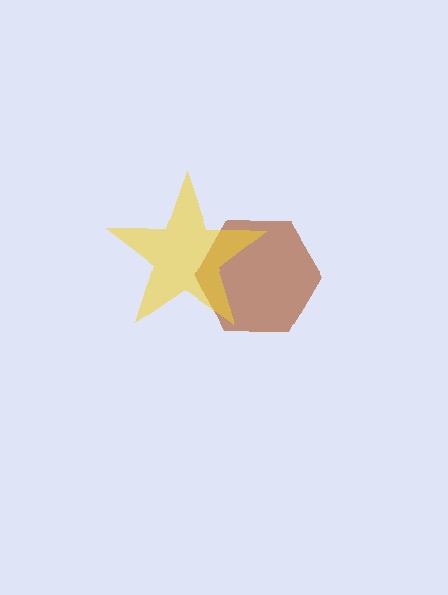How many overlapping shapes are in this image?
There are 2 overlapping shapes in the image.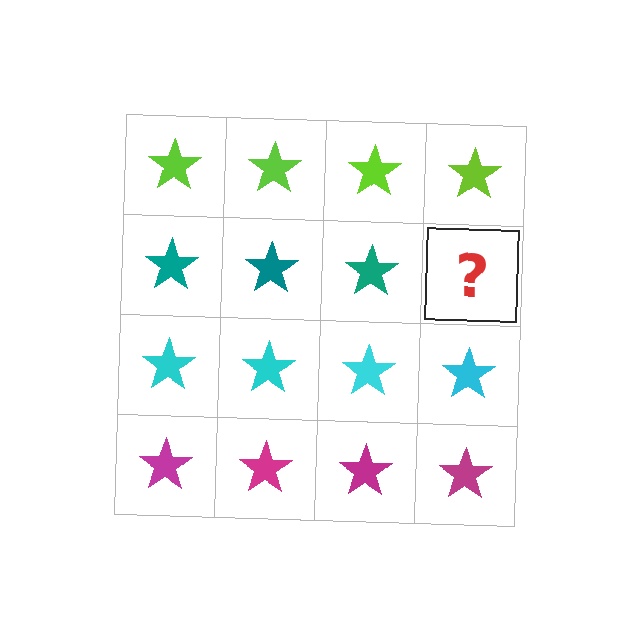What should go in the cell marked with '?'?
The missing cell should contain a teal star.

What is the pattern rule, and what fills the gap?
The rule is that each row has a consistent color. The gap should be filled with a teal star.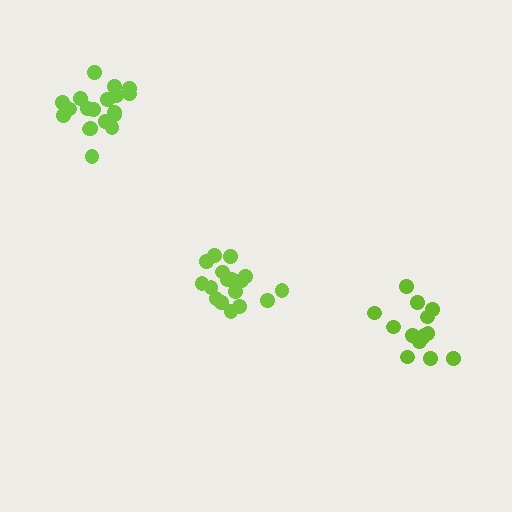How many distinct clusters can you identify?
There are 3 distinct clusters.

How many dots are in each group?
Group 1: 18 dots, Group 2: 19 dots, Group 3: 15 dots (52 total).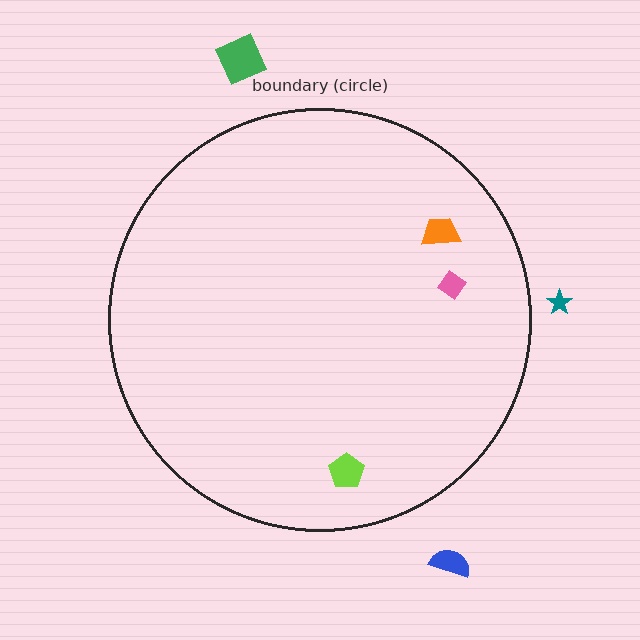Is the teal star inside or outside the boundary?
Outside.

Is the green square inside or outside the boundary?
Outside.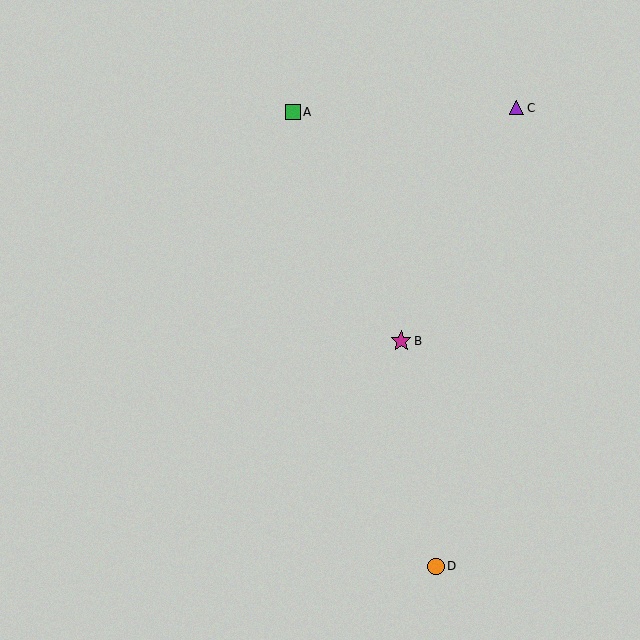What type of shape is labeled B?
Shape B is a magenta star.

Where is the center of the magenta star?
The center of the magenta star is at (401, 341).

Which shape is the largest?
The magenta star (labeled B) is the largest.